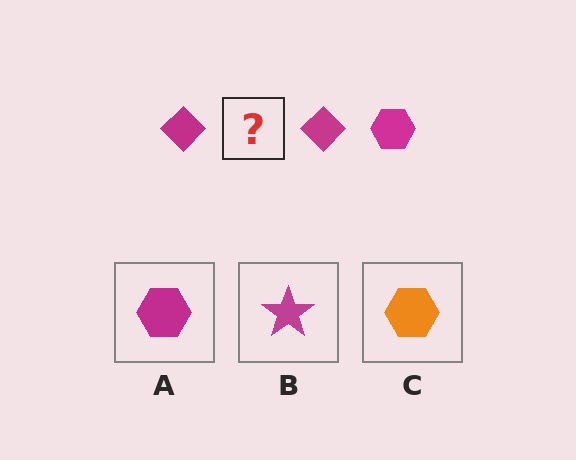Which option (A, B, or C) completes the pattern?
A.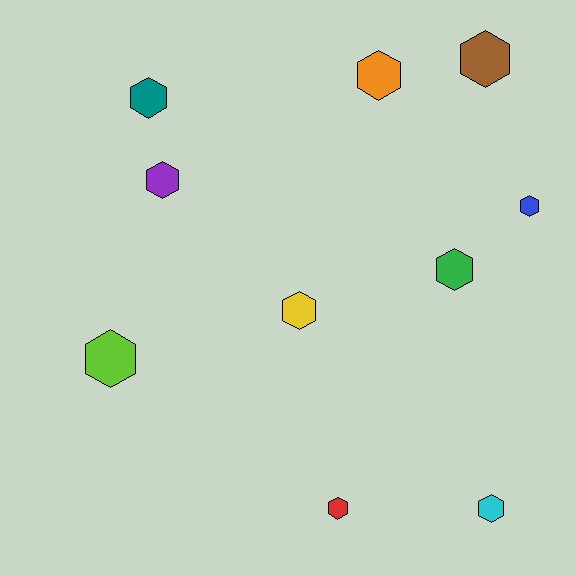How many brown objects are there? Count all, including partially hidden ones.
There is 1 brown object.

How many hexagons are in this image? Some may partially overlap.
There are 10 hexagons.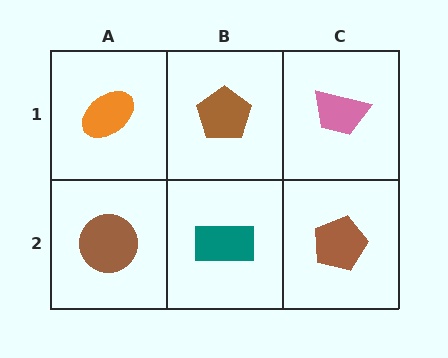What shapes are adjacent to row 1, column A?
A brown circle (row 2, column A), a brown pentagon (row 1, column B).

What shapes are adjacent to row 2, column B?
A brown pentagon (row 1, column B), a brown circle (row 2, column A), a brown pentagon (row 2, column C).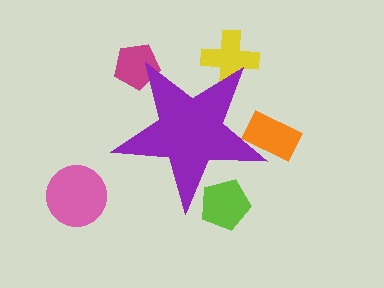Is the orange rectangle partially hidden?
Yes, the orange rectangle is partially hidden behind the purple star.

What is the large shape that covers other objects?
A purple star.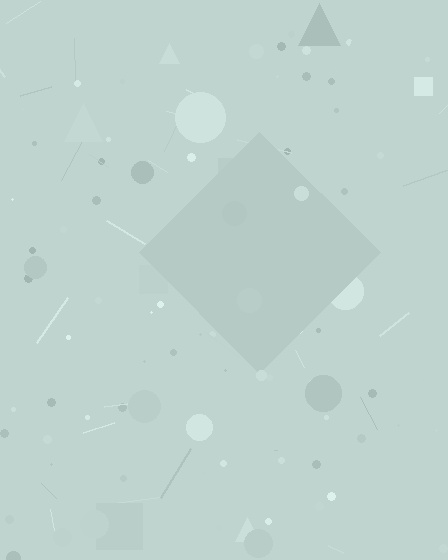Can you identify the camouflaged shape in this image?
The camouflaged shape is a diamond.